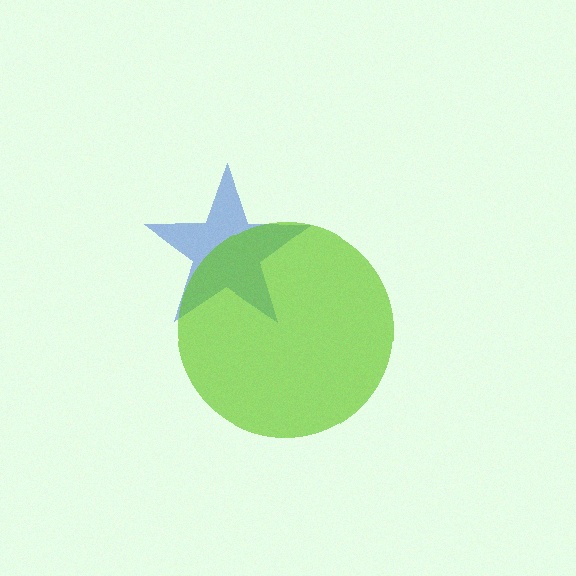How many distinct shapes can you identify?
There are 2 distinct shapes: a blue star, a lime circle.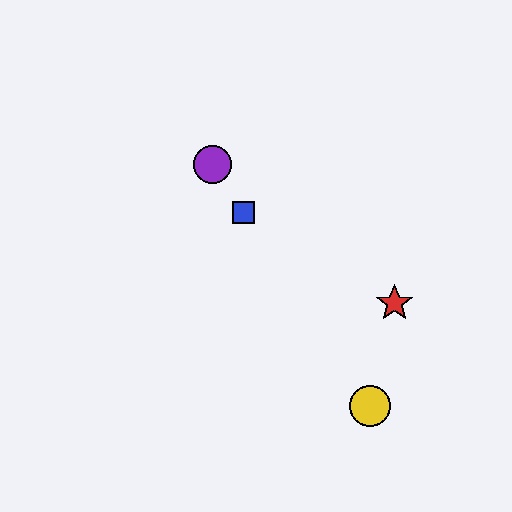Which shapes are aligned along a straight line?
The blue square, the green star, the yellow circle, the purple circle are aligned along a straight line.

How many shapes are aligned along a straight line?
4 shapes (the blue square, the green star, the yellow circle, the purple circle) are aligned along a straight line.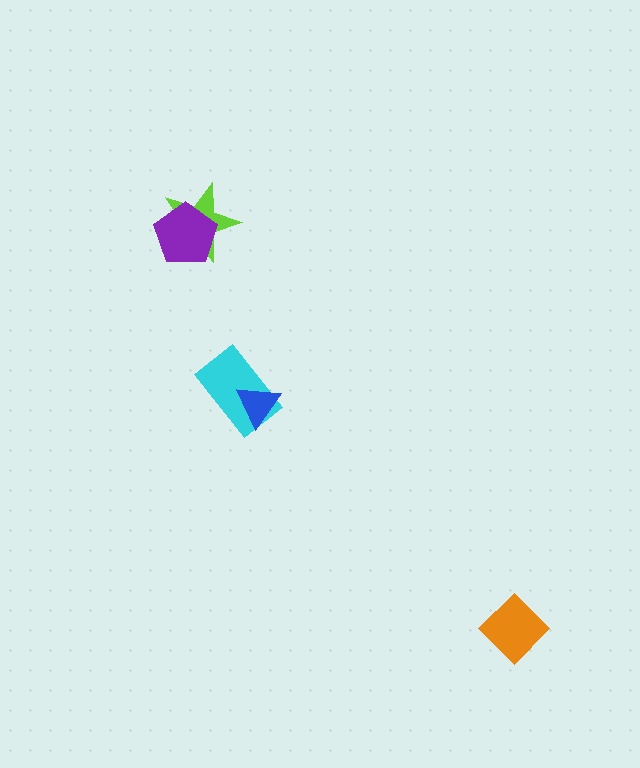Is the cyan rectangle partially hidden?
Yes, it is partially covered by another shape.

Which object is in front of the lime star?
The purple pentagon is in front of the lime star.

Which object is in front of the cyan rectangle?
The blue triangle is in front of the cyan rectangle.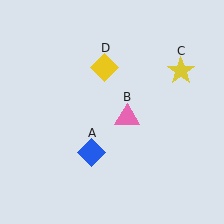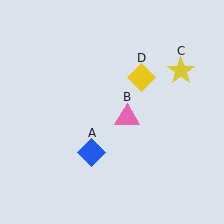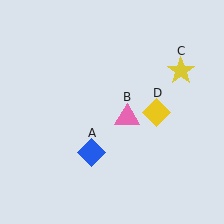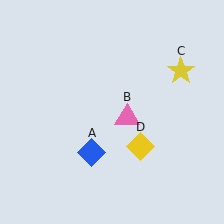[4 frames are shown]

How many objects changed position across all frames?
1 object changed position: yellow diamond (object D).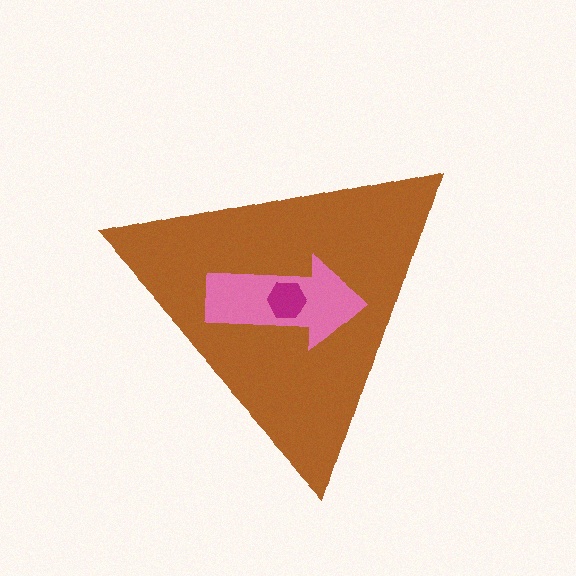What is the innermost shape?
The magenta hexagon.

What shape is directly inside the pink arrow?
The magenta hexagon.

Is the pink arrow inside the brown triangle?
Yes.